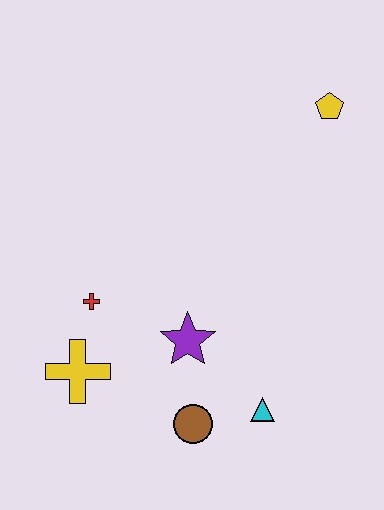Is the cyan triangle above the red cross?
No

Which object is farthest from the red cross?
The yellow pentagon is farthest from the red cross.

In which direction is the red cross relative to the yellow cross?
The red cross is above the yellow cross.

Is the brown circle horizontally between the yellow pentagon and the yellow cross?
Yes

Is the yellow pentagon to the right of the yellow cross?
Yes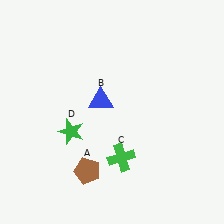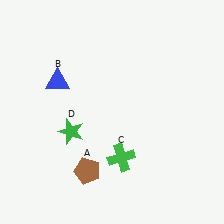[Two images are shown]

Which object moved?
The blue triangle (B) moved left.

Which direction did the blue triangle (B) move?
The blue triangle (B) moved left.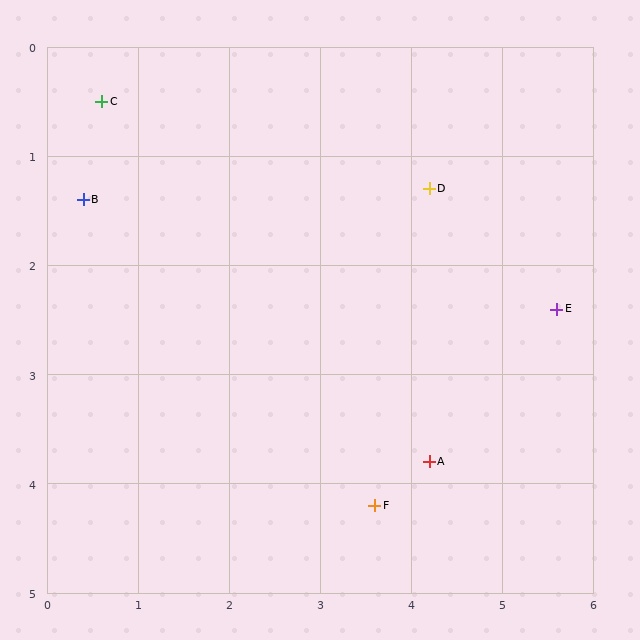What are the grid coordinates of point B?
Point B is at approximately (0.4, 1.4).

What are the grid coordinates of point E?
Point E is at approximately (5.6, 2.4).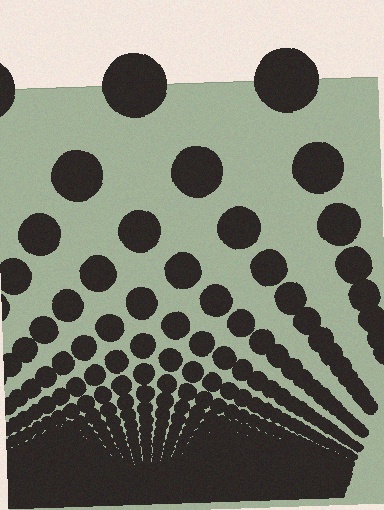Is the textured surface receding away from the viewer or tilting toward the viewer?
The surface appears to tilt toward the viewer. Texture elements get larger and sparser toward the top.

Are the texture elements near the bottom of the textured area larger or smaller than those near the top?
Smaller. The gradient is inverted — elements near the bottom are smaller and denser.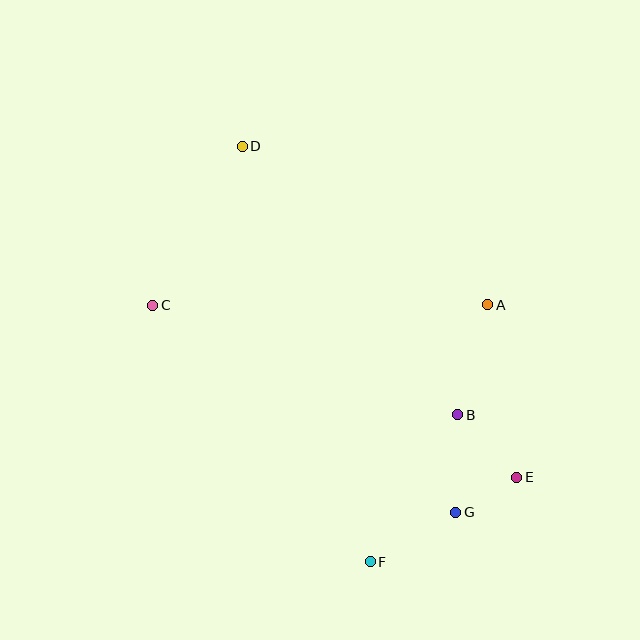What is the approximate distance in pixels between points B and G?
The distance between B and G is approximately 97 pixels.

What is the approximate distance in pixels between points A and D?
The distance between A and D is approximately 292 pixels.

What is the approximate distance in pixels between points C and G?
The distance between C and G is approximately 367 pixels.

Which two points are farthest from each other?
Points D and F are farthest from each other.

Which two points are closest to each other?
Points E and G are closest to each other.